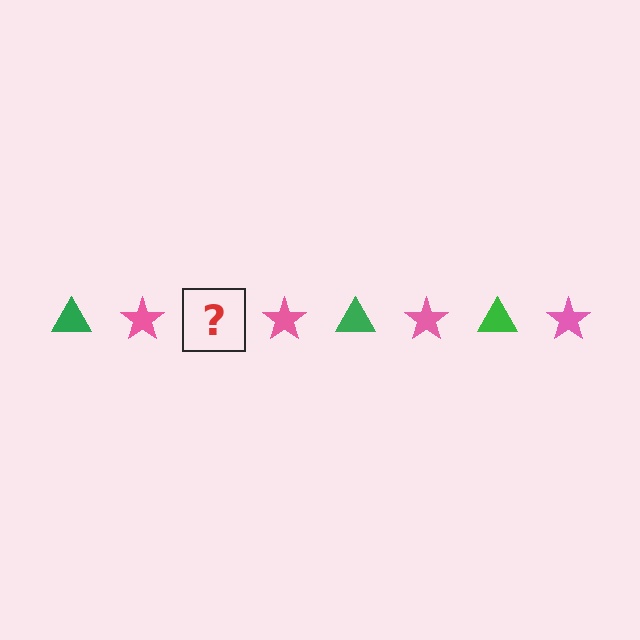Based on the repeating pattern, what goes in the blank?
The blank should be a green triangle.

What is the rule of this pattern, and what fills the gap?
The rule is that the pattern alternates between green triangle and pink star. The gap should be filled with a green triangle.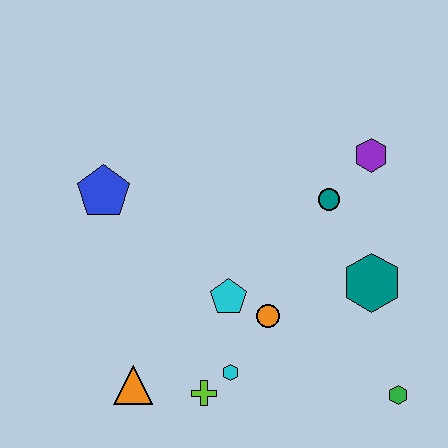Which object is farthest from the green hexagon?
The blue pentagon is farthest from the green hexagon.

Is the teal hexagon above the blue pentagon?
No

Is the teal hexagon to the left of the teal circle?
No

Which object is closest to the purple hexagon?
The teal circle is closest to the purple hexagon.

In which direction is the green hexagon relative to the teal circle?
The green hexagon is below the teal circle.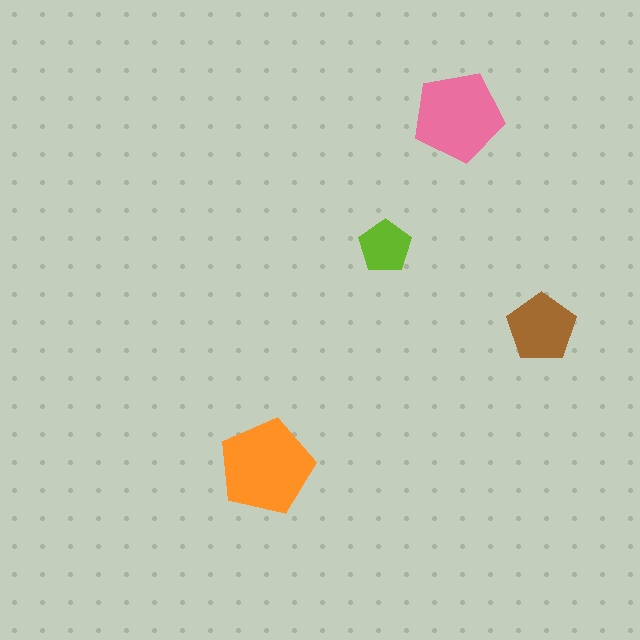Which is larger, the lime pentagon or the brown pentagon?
The brown one.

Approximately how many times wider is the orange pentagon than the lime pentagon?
About 2 times wider.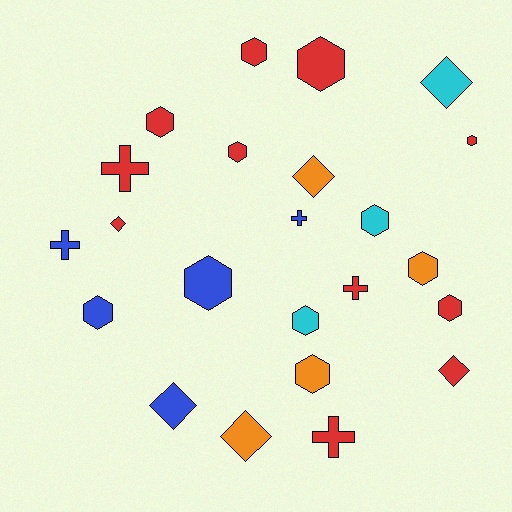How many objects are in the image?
There are 23 objects.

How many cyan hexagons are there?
There are 2 cyan hexagons.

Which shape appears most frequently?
Hexagon, with 12 objects.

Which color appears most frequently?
Red, with 11 objects.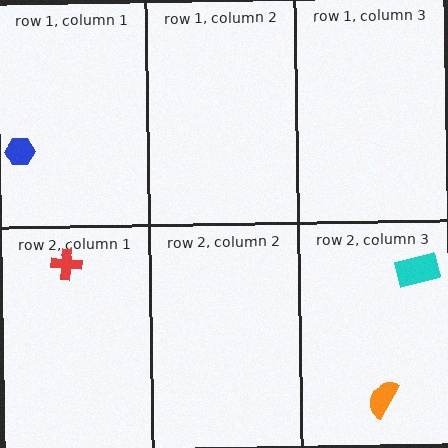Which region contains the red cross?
The row 2, column 1 region.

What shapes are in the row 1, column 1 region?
The blue hexagon.